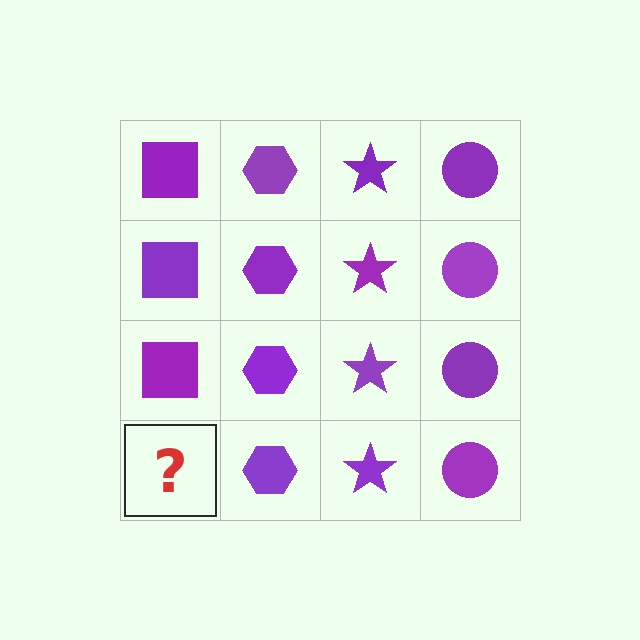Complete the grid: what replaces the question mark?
The question mark should be replaced with a purple square.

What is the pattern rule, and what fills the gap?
The rule is that each column has a consistent shape. The gap should be filled with a purple square.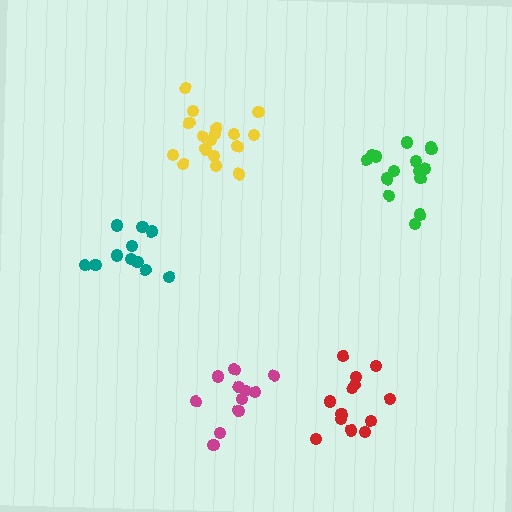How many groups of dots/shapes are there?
There are 5 groups.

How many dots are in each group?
Group 1: 11 dots, Group 2: 13 dots, Group 3: 17 dots, Group 4: 11 dots, Group 5: 15 dots (67 total).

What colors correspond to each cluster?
The clusters are colored: teal, red, yellow, magenta, green.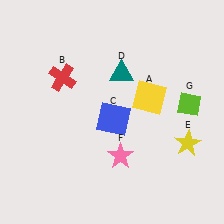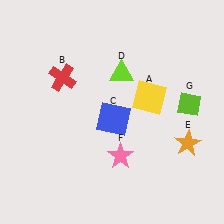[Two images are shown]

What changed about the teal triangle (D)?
In Image 1, D is teal. In Image 2, it changed to lime.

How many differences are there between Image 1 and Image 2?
There are 2 differences between the two images.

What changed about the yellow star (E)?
In Image 1, E is yellow. In Image 2, it changed to orange.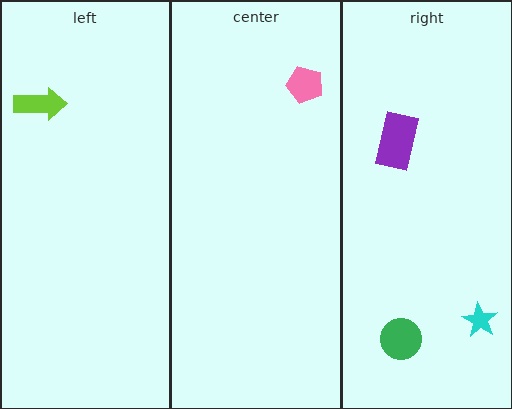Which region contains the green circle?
The right region.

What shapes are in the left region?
The lime arrow.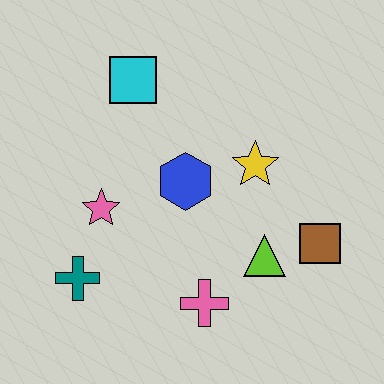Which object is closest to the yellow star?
The blue hexagon is closest to the yellow star.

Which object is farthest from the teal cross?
The brown square is farthest from the teal cross.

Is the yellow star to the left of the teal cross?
No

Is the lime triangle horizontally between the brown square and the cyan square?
Yes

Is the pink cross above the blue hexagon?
No